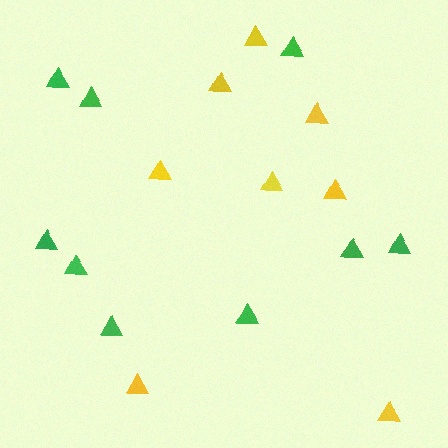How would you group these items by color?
There are 2 groups: one group of yellow triangles (8) and one group of green triangles (9).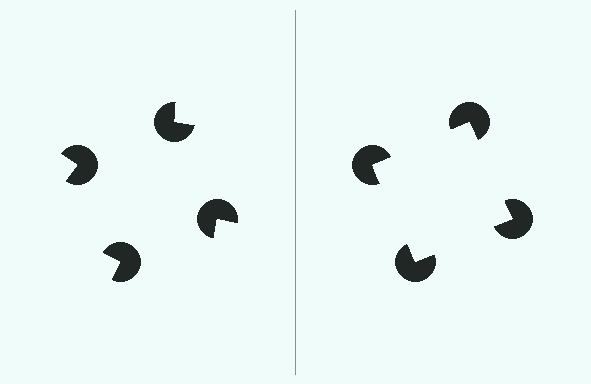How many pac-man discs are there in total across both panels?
8 — 4 on each side.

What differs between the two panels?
The pac-man discs are positioned identically on both sides; only the wedge orientations differ. On the right they align to a square; on the left they are misaligned.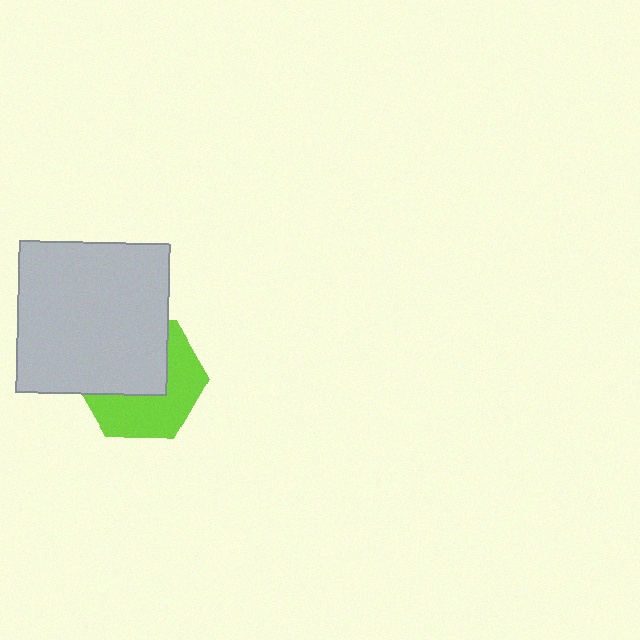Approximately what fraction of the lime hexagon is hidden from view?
Roughly 51% of the lime hexagon is hidden behind the light gray square.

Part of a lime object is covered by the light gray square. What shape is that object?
It is a hexagon.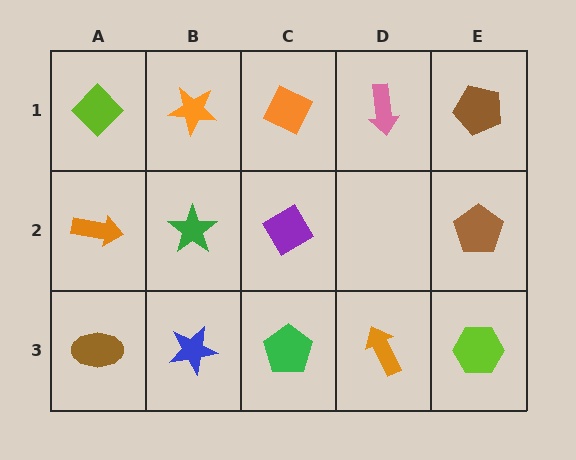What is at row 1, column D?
A pink arrow.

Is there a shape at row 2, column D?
No, that cell is empty.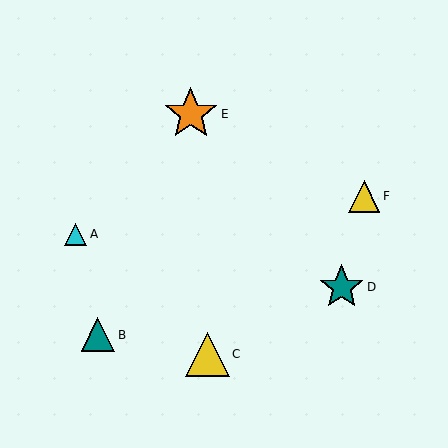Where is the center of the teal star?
The center of the teal star is at (342, 287).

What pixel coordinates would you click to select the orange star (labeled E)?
Click at (191, 114) to select the orange star E.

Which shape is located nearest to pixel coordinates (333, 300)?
The teal star (labeled D) at (342, 287) is nearest to that location.